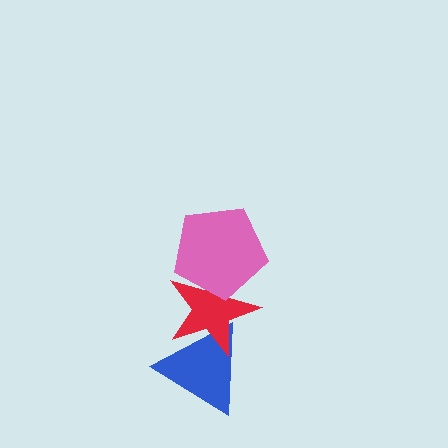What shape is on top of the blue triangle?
The red star is on top of the blue triangle.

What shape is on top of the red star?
The pink pentagon is on top of the red star.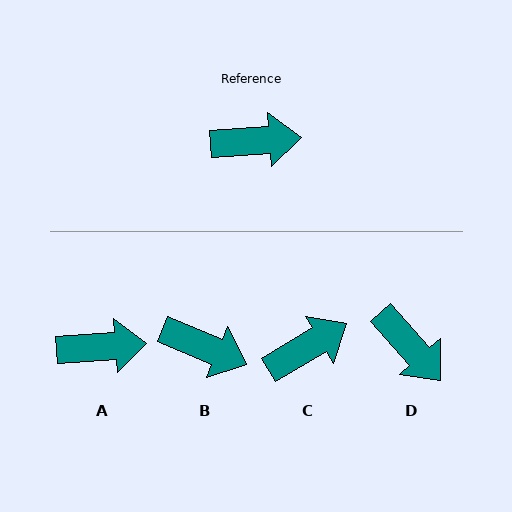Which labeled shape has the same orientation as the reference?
A.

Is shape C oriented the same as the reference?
No, it is off by about 27 degrees.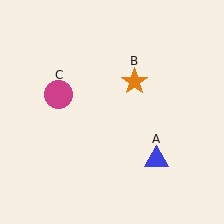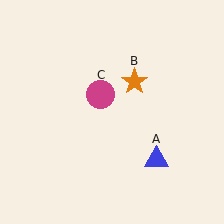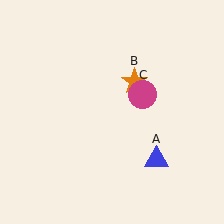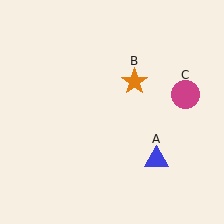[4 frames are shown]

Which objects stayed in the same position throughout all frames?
Blue triangle (object A) and orange star (object B) remained stationary.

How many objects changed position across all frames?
1 object changed position: magenta circle (object C).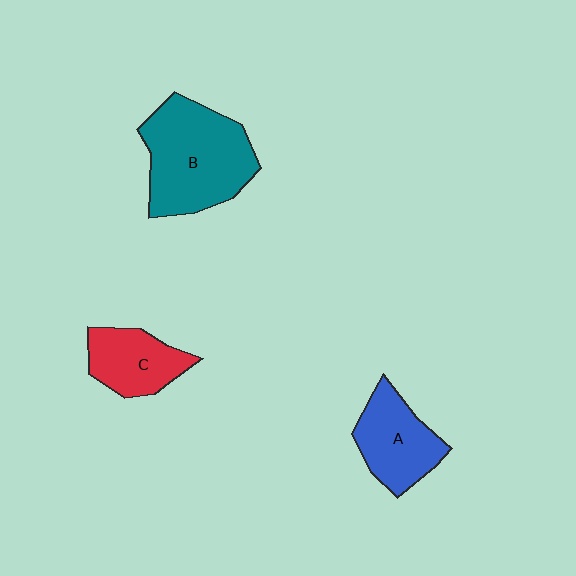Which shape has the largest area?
Shape B (teal).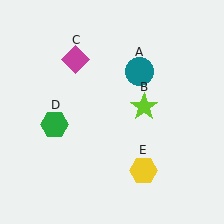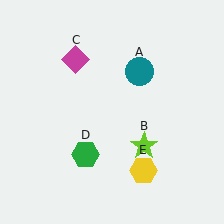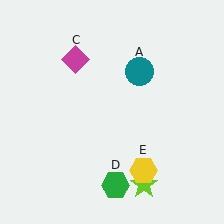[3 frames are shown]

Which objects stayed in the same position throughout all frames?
Teal circle (object A) and magenta diamond (object C) and yellow hexagon (object E) remained stationary.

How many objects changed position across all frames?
2 objects changed position: lime star (object B), green hexagon (object D).